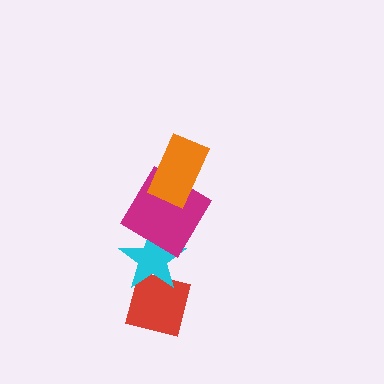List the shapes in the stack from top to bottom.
From top to bottom: the orange rectangle, the magenta diamond, the cyan star, the red square.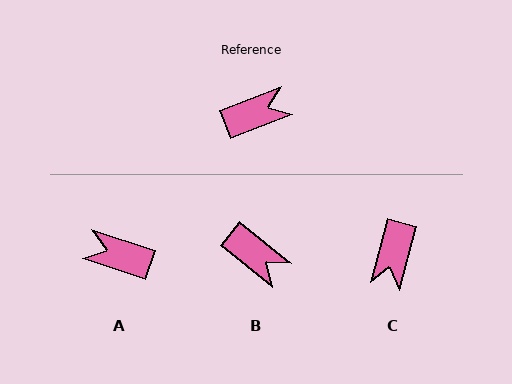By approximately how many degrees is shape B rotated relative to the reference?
Approximately 60 degrees clockwise.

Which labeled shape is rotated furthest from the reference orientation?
A, about 140 degrees away.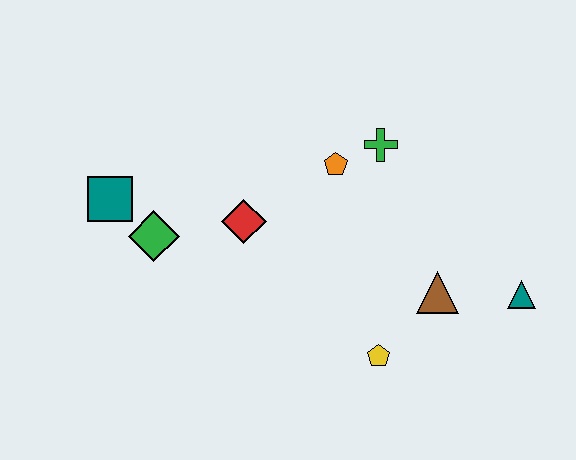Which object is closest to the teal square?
The green diamond is closest to the teal square.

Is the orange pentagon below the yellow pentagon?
No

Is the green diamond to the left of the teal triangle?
Yes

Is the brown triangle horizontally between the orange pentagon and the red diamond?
No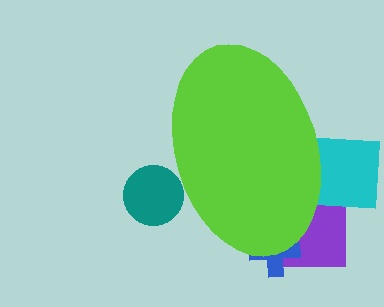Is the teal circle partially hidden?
Yes, the teal circle is partially hidden behind the lime ellipse.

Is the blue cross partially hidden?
Yes, the blue cross is partially hidden behind the lime ellipse.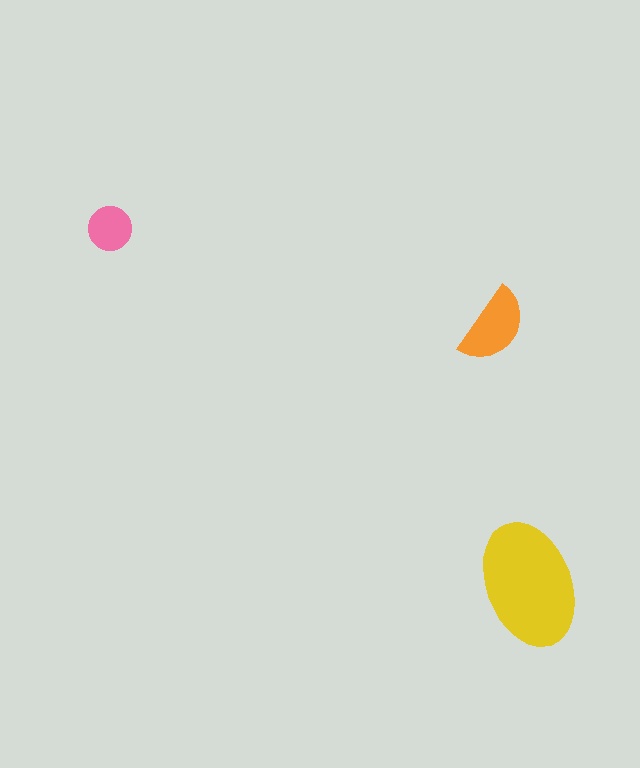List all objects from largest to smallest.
The yellow ellipse, the orange semicircle, the pink circle.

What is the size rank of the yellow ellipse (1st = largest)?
1st.